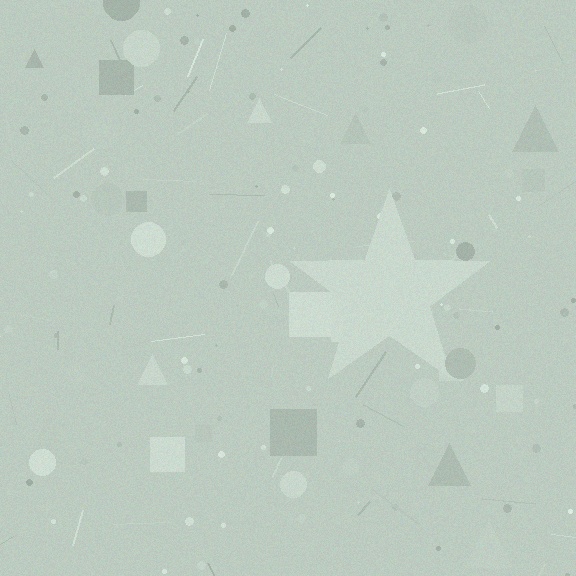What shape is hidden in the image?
A star is hidden in the image.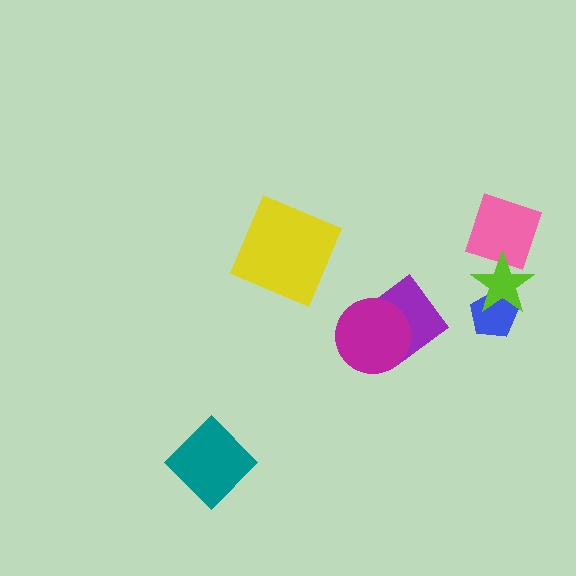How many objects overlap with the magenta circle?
1 object overlaps with the magenta circle.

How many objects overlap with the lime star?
2 objects overlap with the lime star.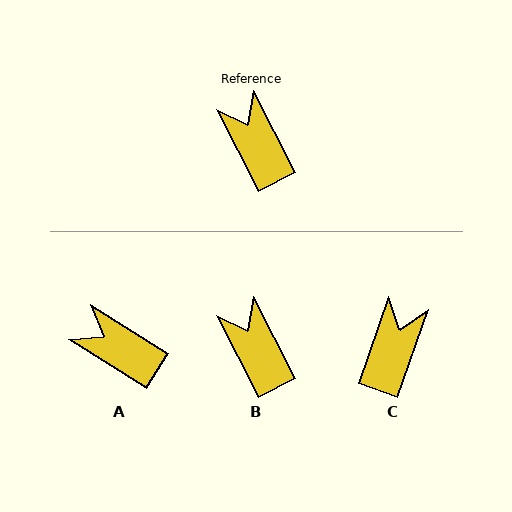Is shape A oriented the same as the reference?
No, it is off by about 31 degrees.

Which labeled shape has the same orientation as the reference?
B.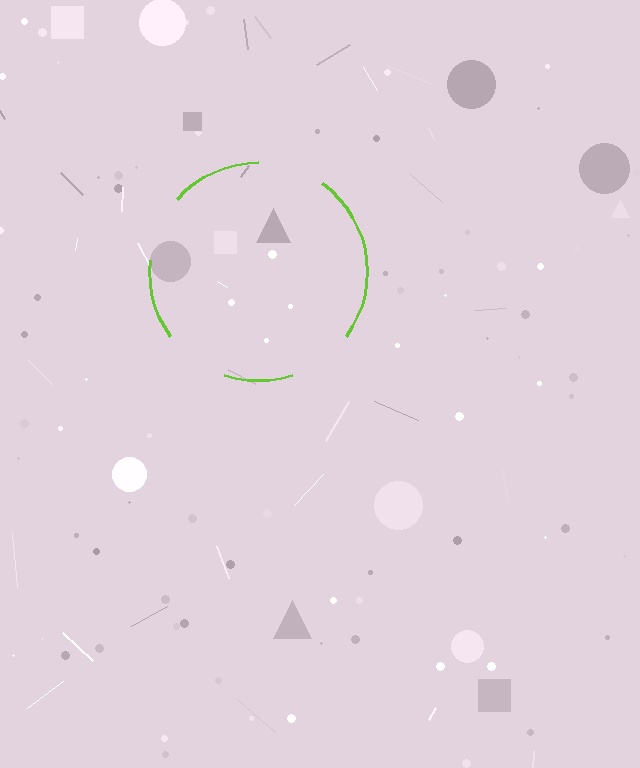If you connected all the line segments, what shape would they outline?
They would outline a circle.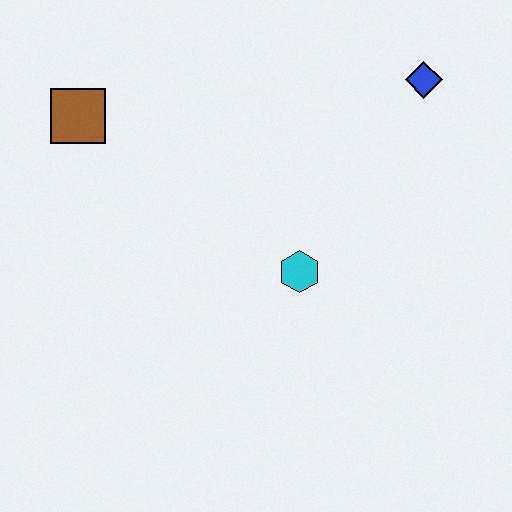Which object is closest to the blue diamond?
The cyan hexagon is closest to the blue diamond.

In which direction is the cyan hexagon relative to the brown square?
The cyan hexagon is to the right of the brown square.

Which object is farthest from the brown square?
The blue diamond is farthest from the brown square.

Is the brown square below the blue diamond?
Yes